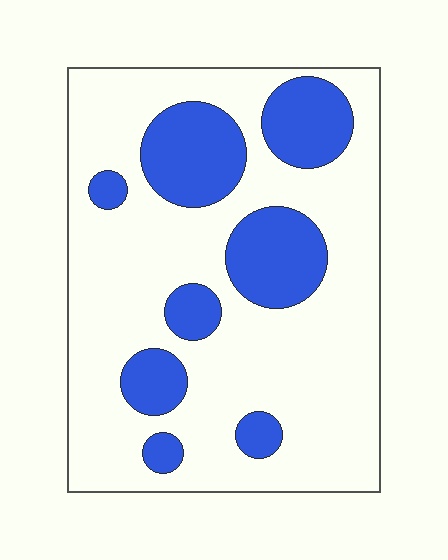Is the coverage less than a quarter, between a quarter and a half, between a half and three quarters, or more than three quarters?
Between a quarter and a half.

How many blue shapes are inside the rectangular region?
8.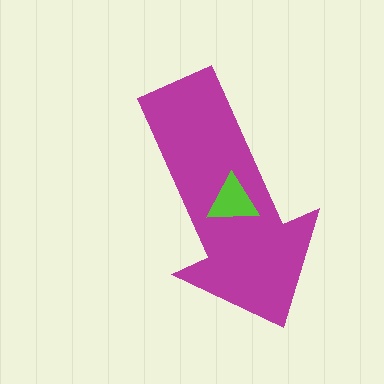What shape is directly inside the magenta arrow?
The lime triangle.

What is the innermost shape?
The lime triangle.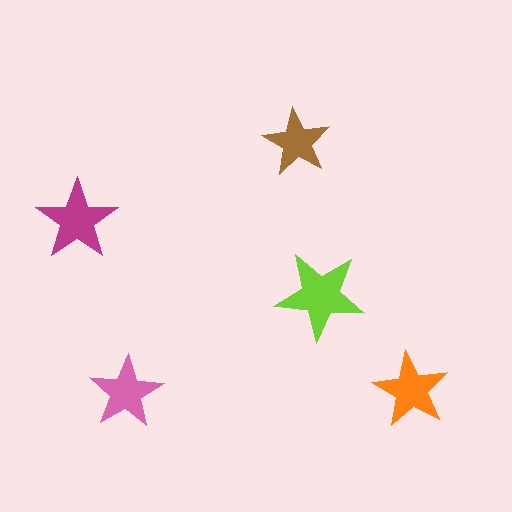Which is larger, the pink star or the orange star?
The orange one.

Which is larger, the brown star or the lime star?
The lime one.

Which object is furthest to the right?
The orange star is rightmost.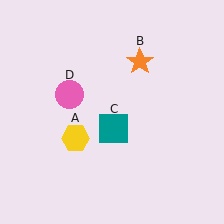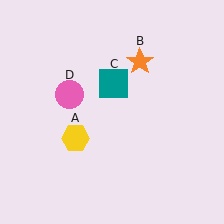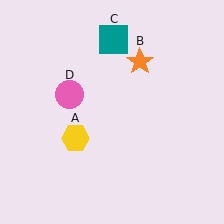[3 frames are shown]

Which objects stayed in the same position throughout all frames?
Yellow hexagon (object A) and orange star (object B) and pink circle (object D) remained stationary.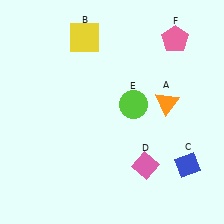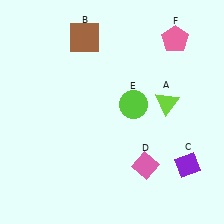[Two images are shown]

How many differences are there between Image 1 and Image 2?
There are 3 differences between the two images.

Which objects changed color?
A changed from orange to lime. B changed from yellow to brown. C changed from blue to purple.